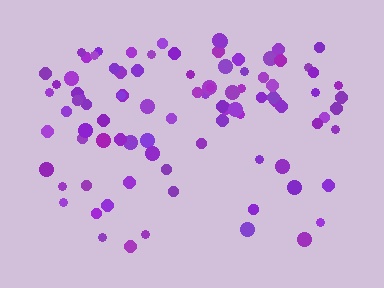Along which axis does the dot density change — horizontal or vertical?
Vertical.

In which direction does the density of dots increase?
From bottom to top, with the top side densest.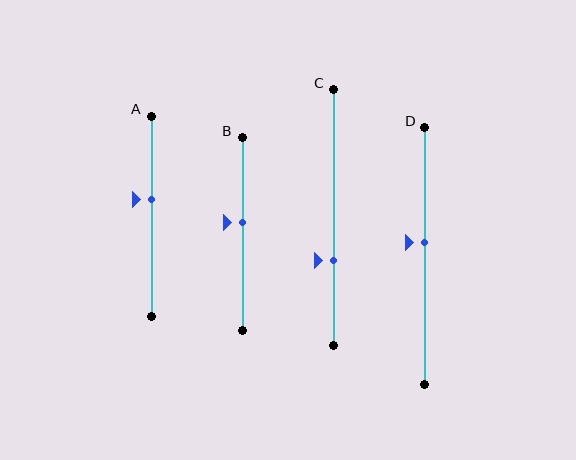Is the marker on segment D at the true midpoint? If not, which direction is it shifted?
No, the marker on segment D is shifted upward by about 5% of the segment length.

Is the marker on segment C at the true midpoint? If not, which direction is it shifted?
No, the marker on segment C is shifted downward by about 17% of the segment length.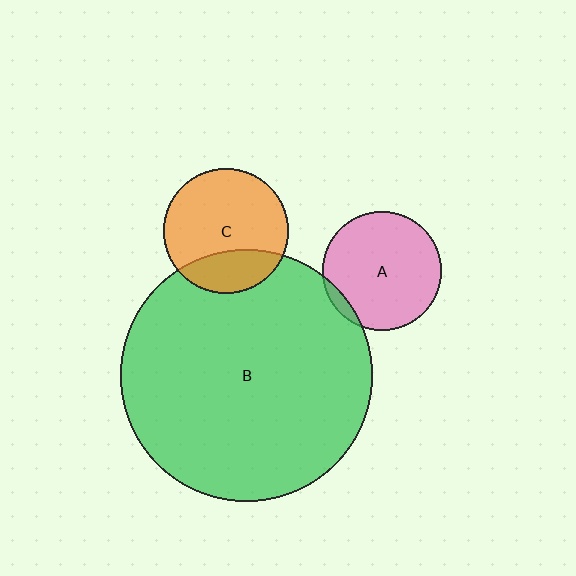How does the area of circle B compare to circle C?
Approximately 4.1 times.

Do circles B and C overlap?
Yes.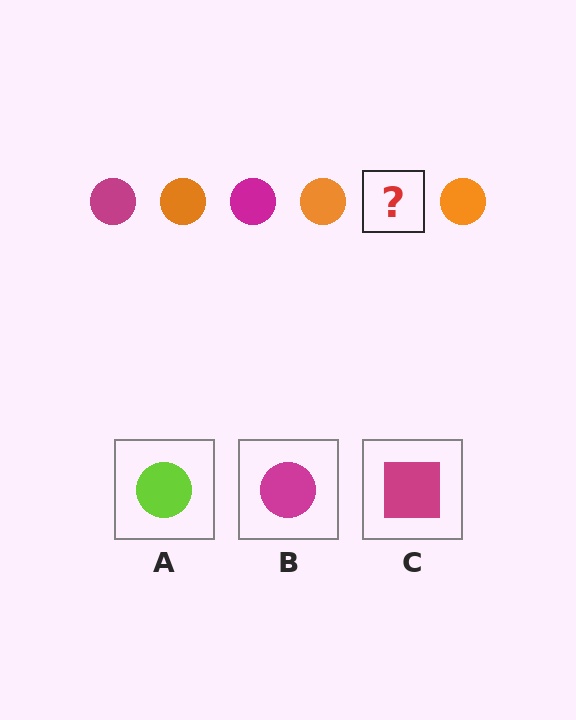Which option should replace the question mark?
Option B.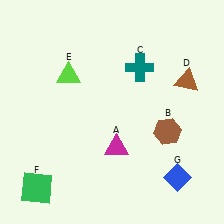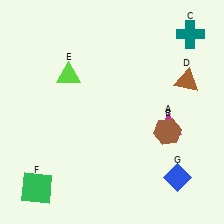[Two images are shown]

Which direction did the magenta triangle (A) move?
The magenta triangle (A) moved right.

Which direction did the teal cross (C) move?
The teal cross (C) moved right.